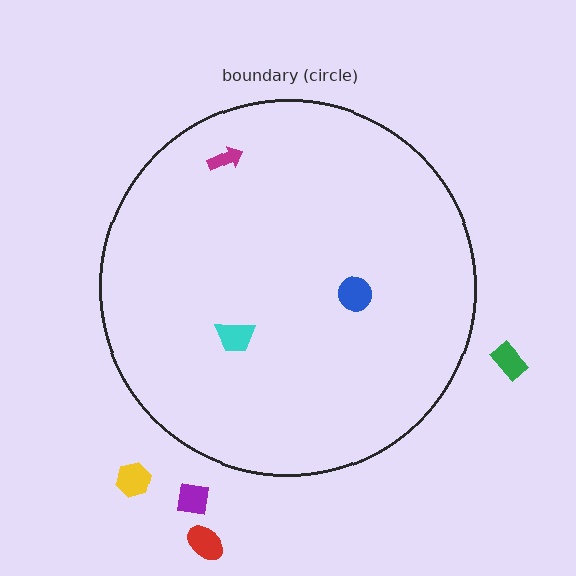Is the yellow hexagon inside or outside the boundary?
Outside.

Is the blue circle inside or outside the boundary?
Inside.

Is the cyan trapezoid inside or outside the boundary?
Inside.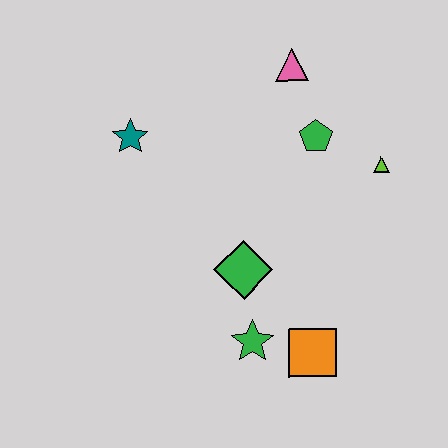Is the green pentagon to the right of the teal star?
Yes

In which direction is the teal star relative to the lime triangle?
The teal star is to the left of the lime triangle.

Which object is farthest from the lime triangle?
The teal star is farthest from the lime triangle.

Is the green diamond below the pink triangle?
Yes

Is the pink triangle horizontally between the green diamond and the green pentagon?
Yes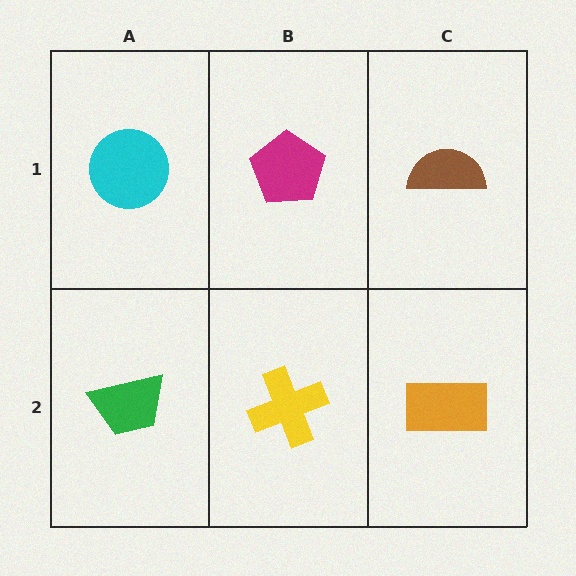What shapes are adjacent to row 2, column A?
A cyan circle (row 1, column A), a yellow cross (row 2, column B).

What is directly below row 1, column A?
A green trapezoid.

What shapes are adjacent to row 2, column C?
A brown semicircle (row 1, column C), a yellow cross (row 2, column B).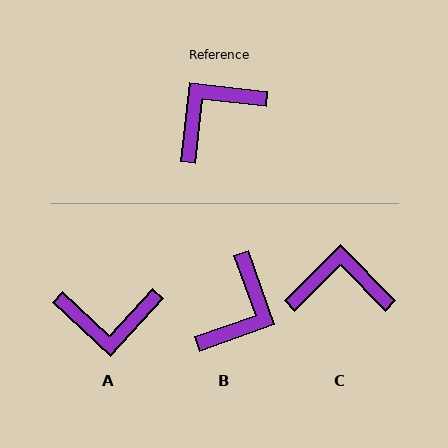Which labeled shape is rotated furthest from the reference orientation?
B, about 154 degrees away.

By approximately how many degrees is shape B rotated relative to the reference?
Approximately 154 degrees clockwise.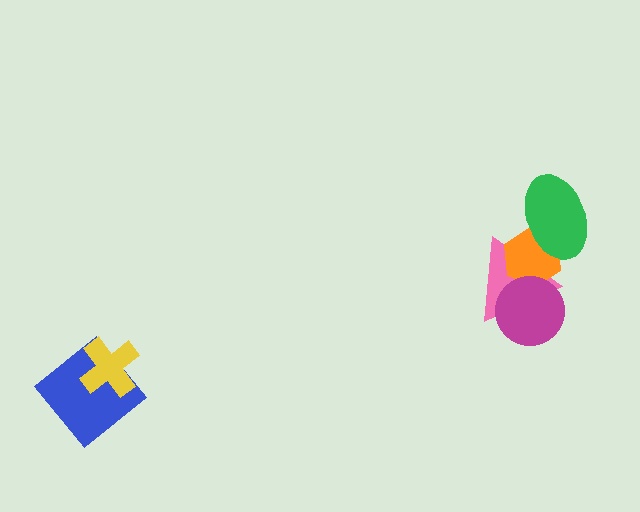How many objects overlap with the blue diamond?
1 object overlaps with the blue diamond.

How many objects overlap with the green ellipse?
2 objects overlap with the green ellipse.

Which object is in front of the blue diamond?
The yellow cross is in front of the blue diamond.